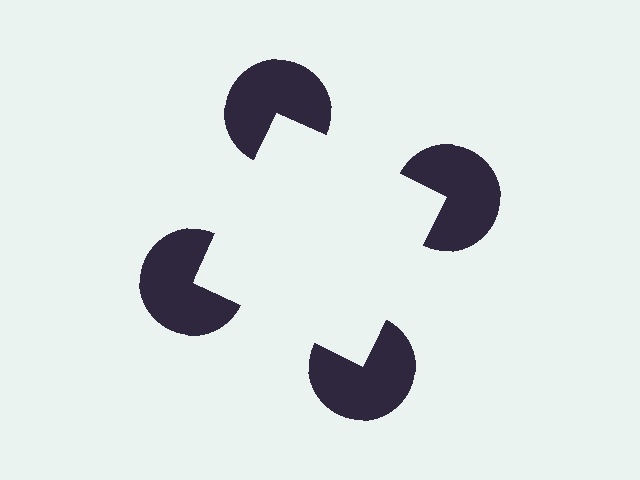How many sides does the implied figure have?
4 sides.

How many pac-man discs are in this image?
There are 4 — one at each vertex of the illusory square.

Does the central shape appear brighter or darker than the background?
It typically appears slightly brighter than the background, even though no actual brightness change is drawn.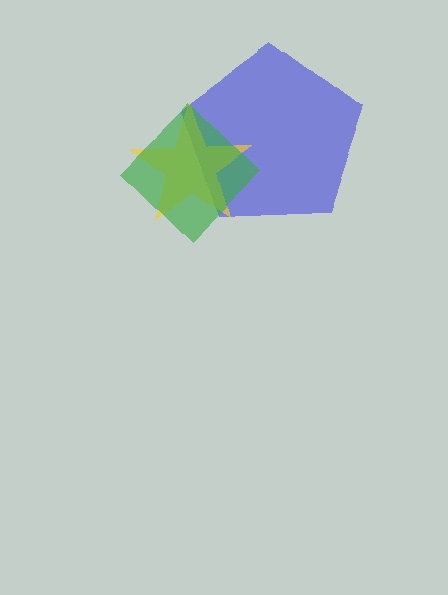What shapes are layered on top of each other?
The layered shapes are: a blue pentagon, a yellow star, a green diamond.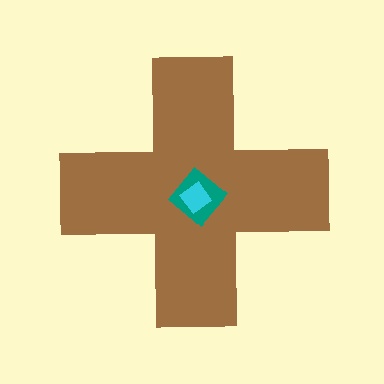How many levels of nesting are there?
3.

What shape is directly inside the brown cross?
The teal diamond.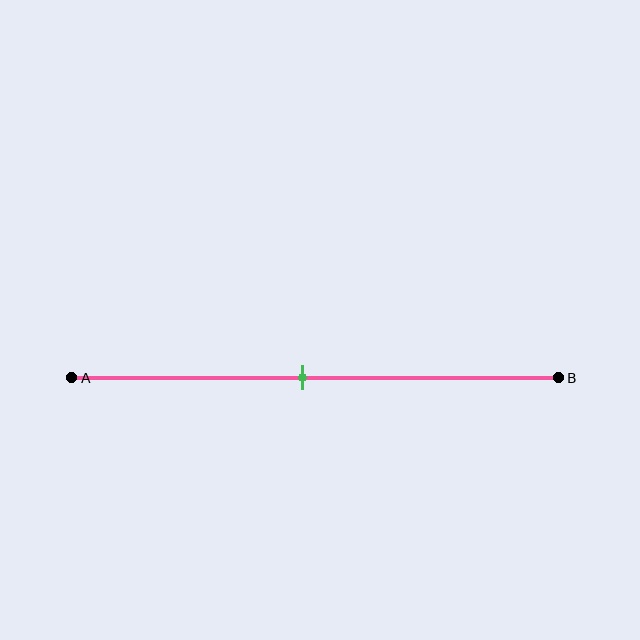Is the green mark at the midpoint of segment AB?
Yes, the mark is approximately at the midpoint.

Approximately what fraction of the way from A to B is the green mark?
The green mark is approximately 45% of the way from A to B.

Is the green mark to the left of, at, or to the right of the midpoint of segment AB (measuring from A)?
The green mark is approximately at the midpoint of segment AB.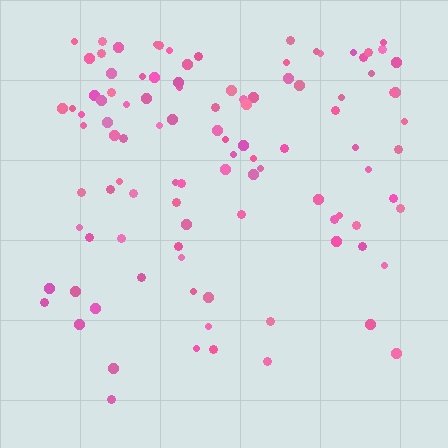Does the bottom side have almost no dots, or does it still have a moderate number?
Still a moderate number, just noticeably fewer than the top.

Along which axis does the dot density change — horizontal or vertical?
Vertical.